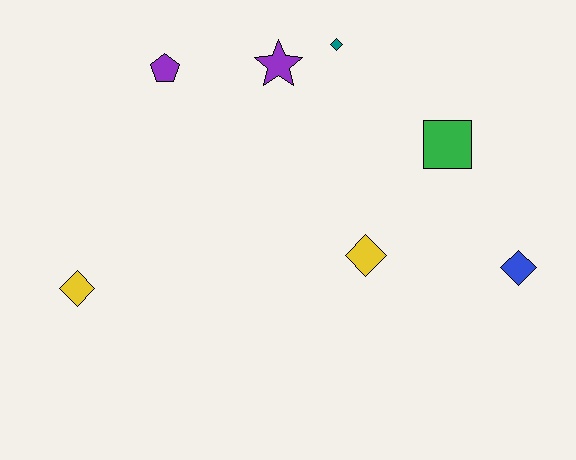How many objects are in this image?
There are 7 objects.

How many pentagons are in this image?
There is 1 pentagon.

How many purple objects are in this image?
There are 2 purple objects.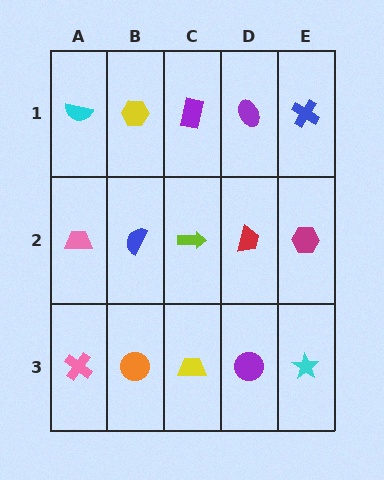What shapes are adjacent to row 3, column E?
A magenta hexagon (row 2, column E), a purple circle (row 3, column D).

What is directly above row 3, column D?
A red trapezoid.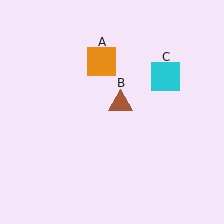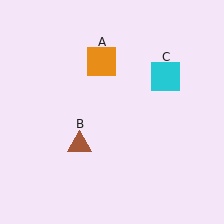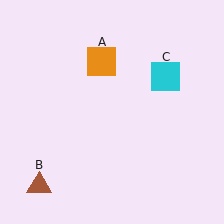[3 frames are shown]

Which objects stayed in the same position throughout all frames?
Orange square (object A) and cyan square (object C) remained stationary.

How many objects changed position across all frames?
1 object changed position: brown triangle (object B).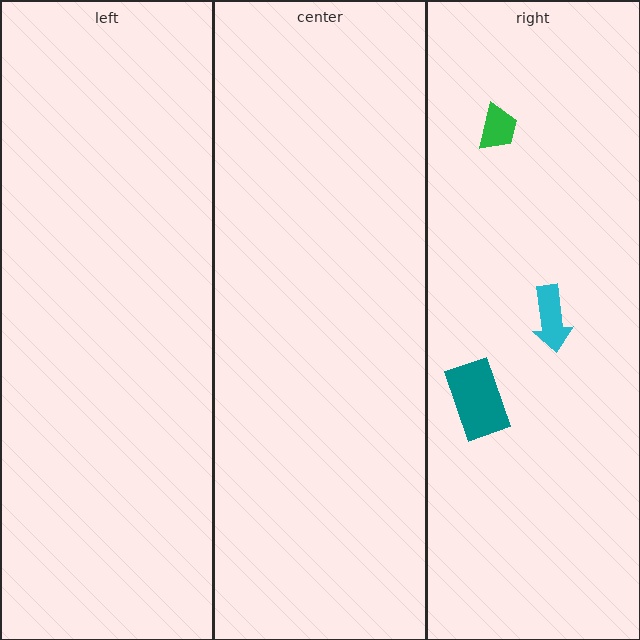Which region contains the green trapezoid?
The right region.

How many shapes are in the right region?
3.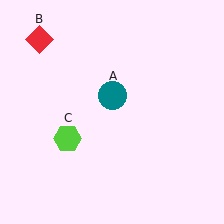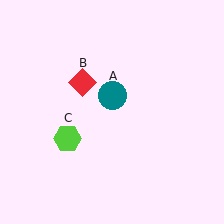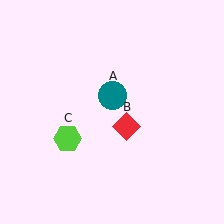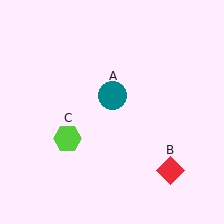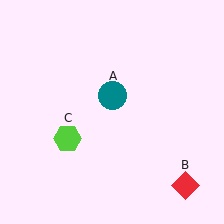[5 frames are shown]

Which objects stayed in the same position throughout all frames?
Teal circle (object A) and lime hexagon (object C) remained stationary.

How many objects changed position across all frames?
1 object changed position: red diamond (object B).